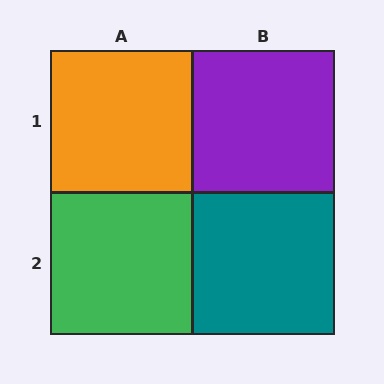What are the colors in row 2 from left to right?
Green, teal.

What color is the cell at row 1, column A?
Orange.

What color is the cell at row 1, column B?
Purple.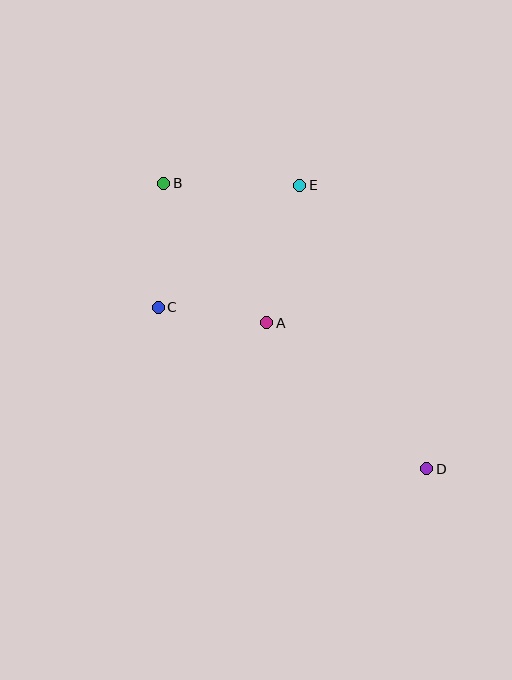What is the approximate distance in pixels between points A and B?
The distance between A and B is approximately 173 pixels.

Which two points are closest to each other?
Points A and C are closest to each other.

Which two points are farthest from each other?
Points B and D are farthest from each other.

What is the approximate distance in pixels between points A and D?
The distance between A and D is approximately 217 pixels.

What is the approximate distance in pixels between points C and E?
The distance between C and E is approximately 187 pixels.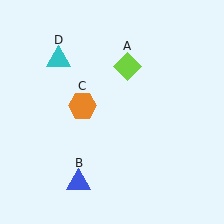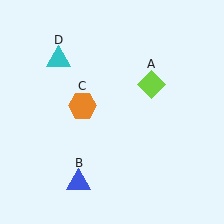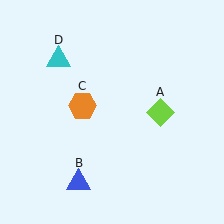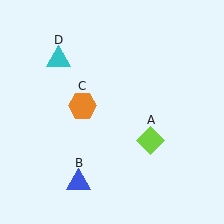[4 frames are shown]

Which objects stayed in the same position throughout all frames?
Blue triangle (object B) and orange hexagon (object C) and cyan triangle (object D) remained stationary.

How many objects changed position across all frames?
1 object changed position: lime diamond (object A).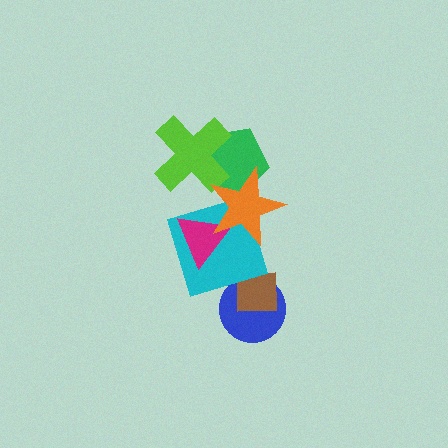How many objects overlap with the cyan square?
3 objects overlap with the cyan square.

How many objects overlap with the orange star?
3 objects overlap with the orange star.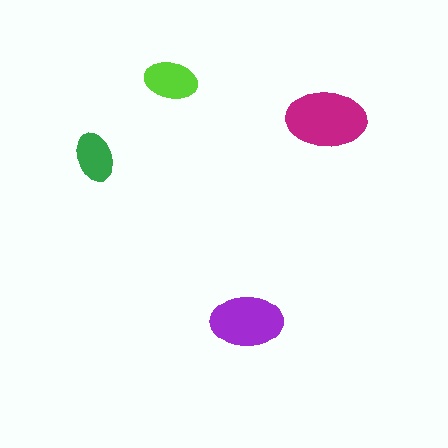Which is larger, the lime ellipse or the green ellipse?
The lime one.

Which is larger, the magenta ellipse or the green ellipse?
The magenta one.